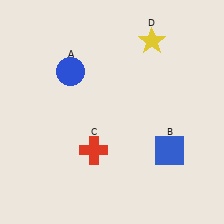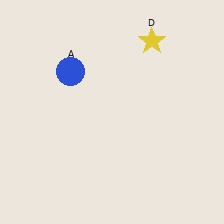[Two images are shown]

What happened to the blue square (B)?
The blue square (B) was removed in Image 2. It was in the bottom-right area of Image 1.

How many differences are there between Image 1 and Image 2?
There are 2 differences between the two images.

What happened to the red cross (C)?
The red cross (C) was removed in Image 2. It was in the bottom-left area of Image 1.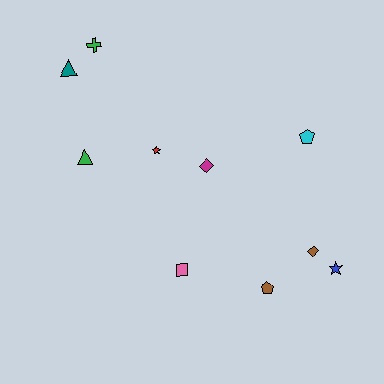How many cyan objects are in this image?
There is 1 cyan object.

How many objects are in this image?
There are 10 objects.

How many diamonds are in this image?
There are 2 diamonds.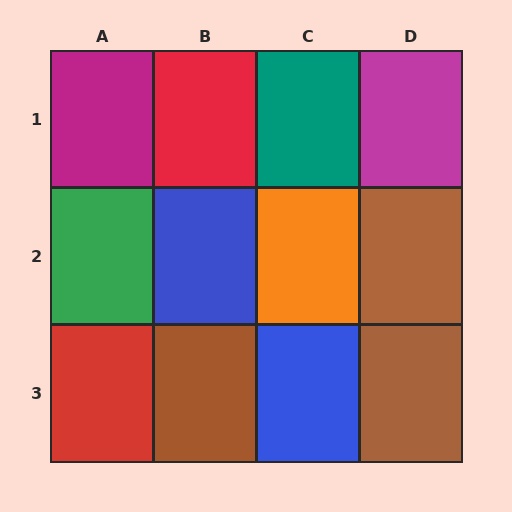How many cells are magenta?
2 cells are magenta.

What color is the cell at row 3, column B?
Brown.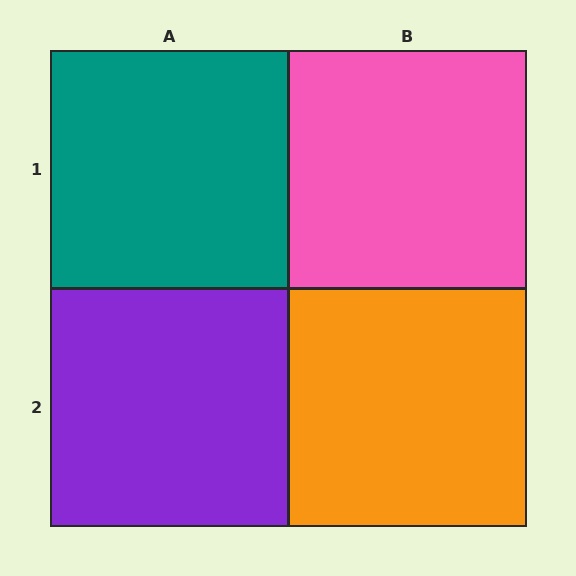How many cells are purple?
1 cell is purple.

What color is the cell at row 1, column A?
Teal.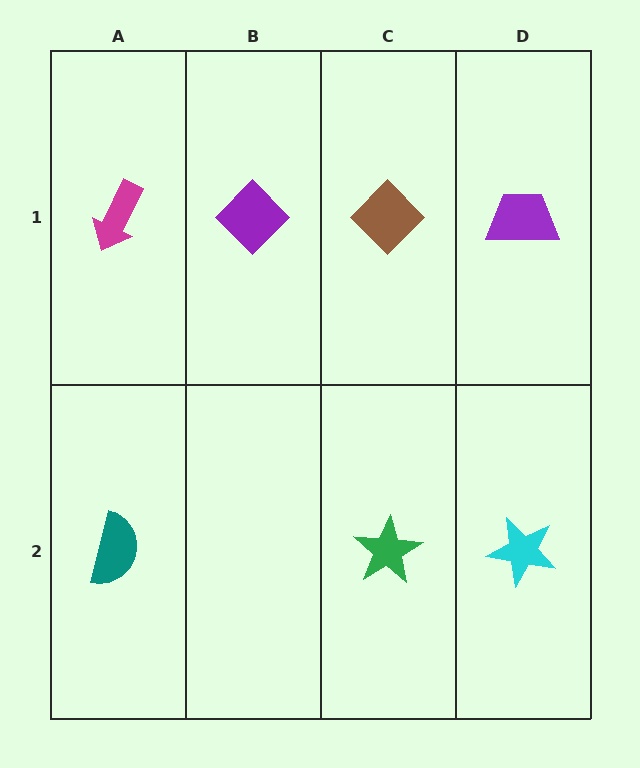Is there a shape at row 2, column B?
No, that cell is empty.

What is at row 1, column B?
A purple diamond.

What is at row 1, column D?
A purple trapezoid.